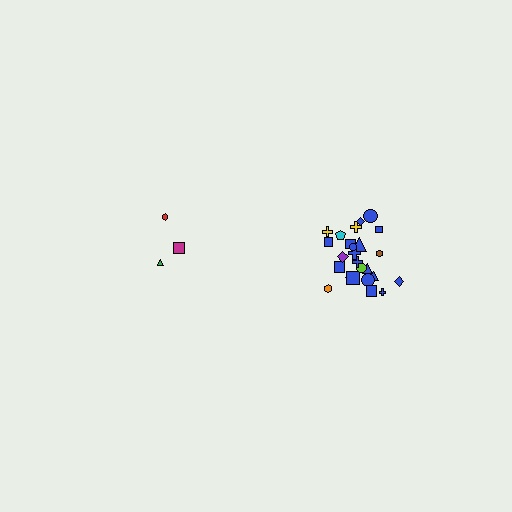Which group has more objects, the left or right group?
The right group.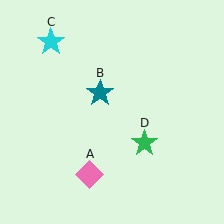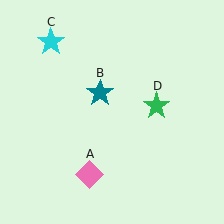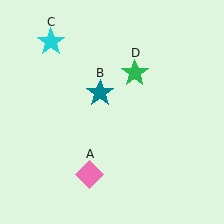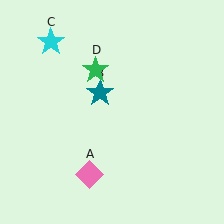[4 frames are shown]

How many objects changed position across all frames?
1 object changed position: green star (object D).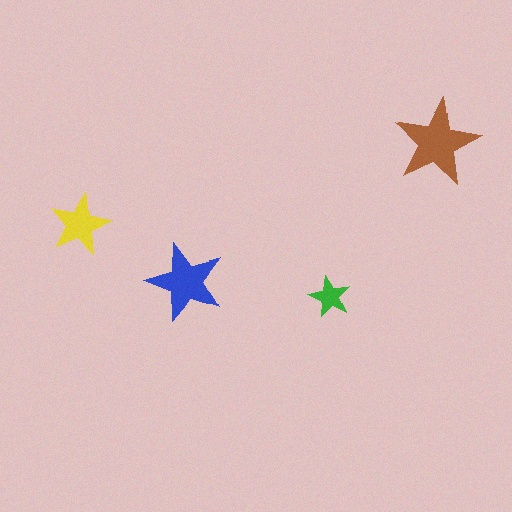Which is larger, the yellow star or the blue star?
The blue one.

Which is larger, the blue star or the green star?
The blue one.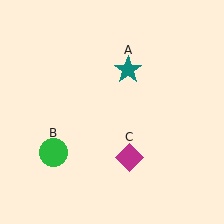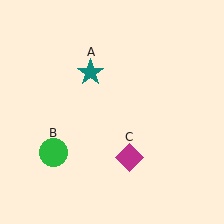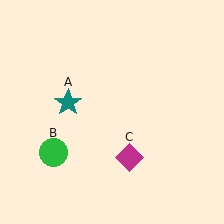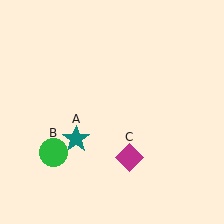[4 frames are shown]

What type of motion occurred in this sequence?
The teal star (object A) rotated counterclockwise around the center of the scene.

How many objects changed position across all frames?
1 object changed position: teal star (object A).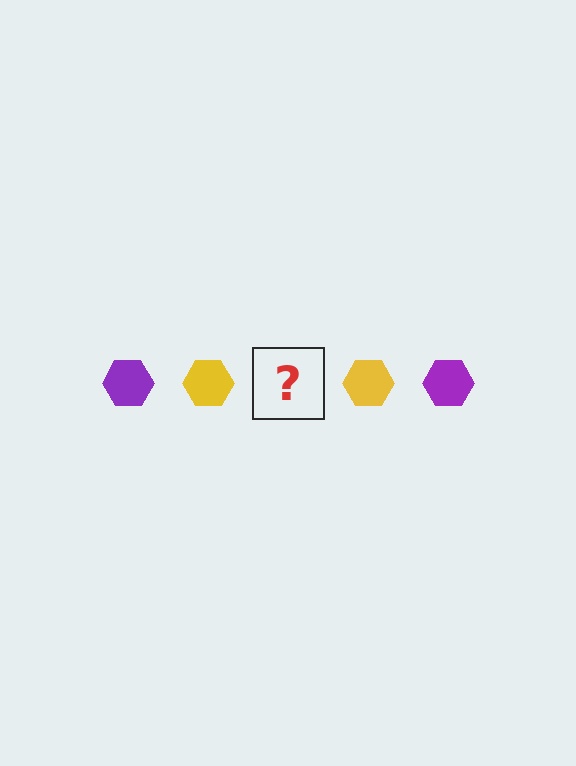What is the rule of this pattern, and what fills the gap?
The rule is that the pattern cycles through purple, yellow hexagons. The gap should be filled with a purple hexagon.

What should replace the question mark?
The question mark should be replaced with a purple hexagon.